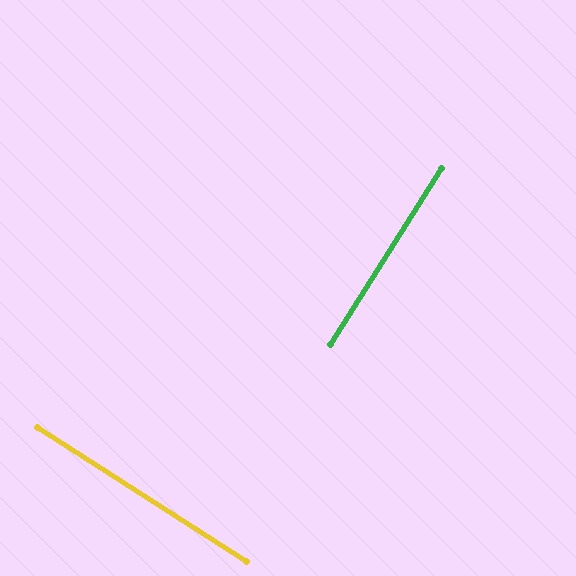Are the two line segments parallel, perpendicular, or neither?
Perpendicular — they meet at approximately 90°.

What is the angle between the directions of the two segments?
Approximately 90 degrees.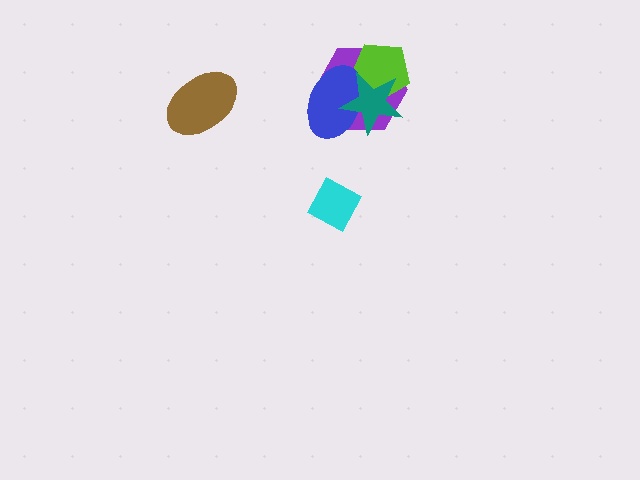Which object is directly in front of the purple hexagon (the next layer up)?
The lime pentagon is directly in front of the purple hexagon.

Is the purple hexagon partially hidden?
Yes, it is partially covered by another shape.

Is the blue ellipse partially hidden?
Yes, it is partially covered by another shape.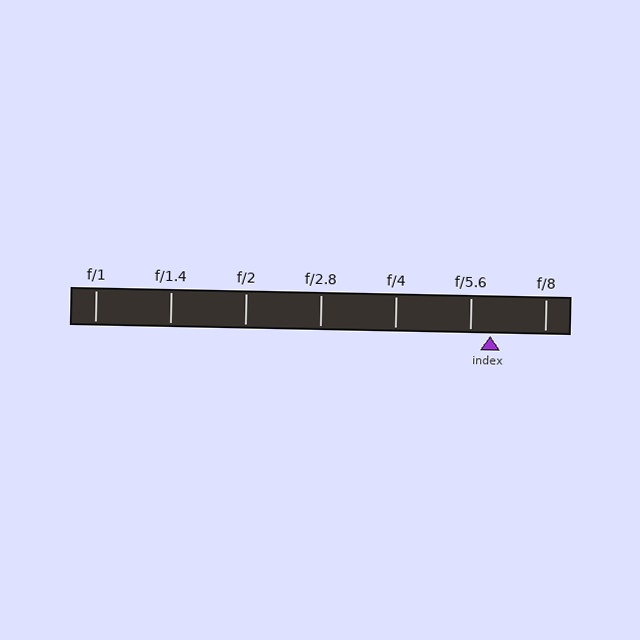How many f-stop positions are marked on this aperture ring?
There are 7 f-stop positions marked.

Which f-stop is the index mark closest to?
The index mark is closest to f/5.6.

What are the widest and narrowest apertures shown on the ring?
The widest aperture shown is f/1 and the narrowest is f/8.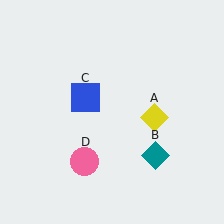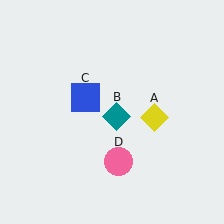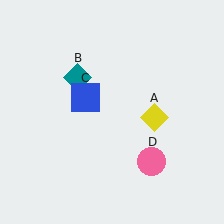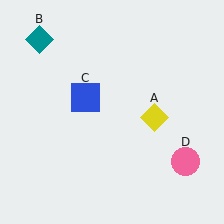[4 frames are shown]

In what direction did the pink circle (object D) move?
The pink circle (object D) moved right.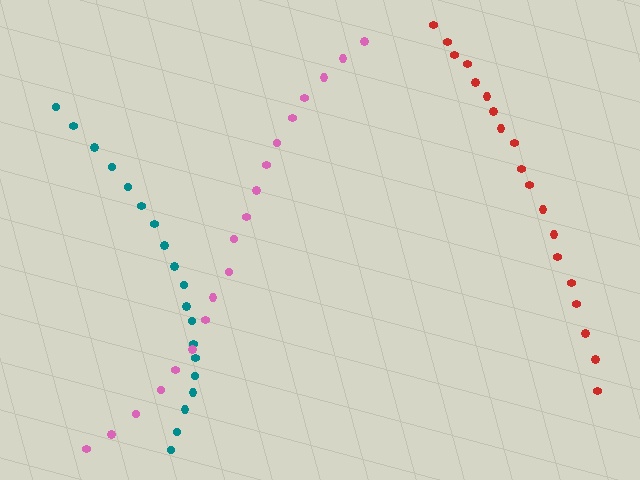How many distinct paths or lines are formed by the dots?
There are 3 distinct paths.